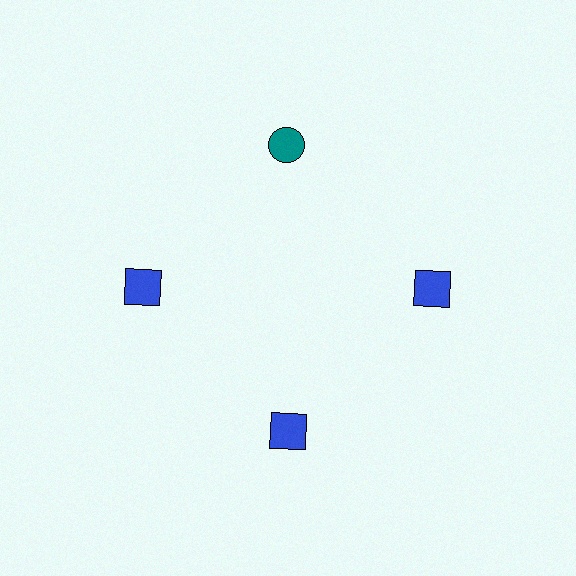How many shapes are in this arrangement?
There are 4 shapes arranged in a ring pattern.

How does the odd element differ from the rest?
It differs in both color (teal instead of blue) and shape (circle instead of square).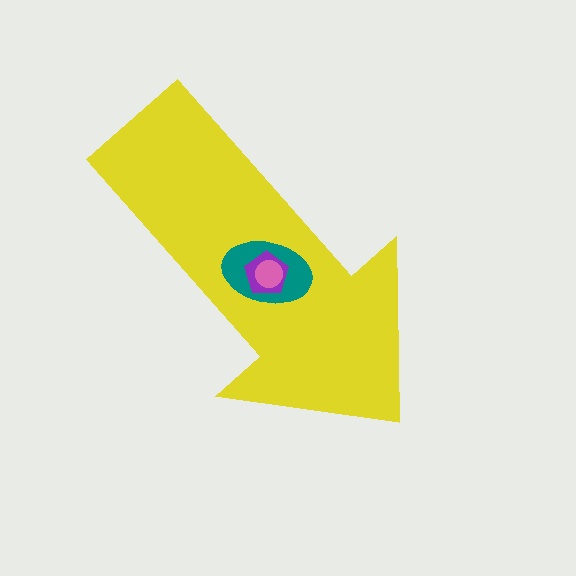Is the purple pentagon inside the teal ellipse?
Yes.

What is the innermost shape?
The pink circle.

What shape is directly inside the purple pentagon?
The pink circle.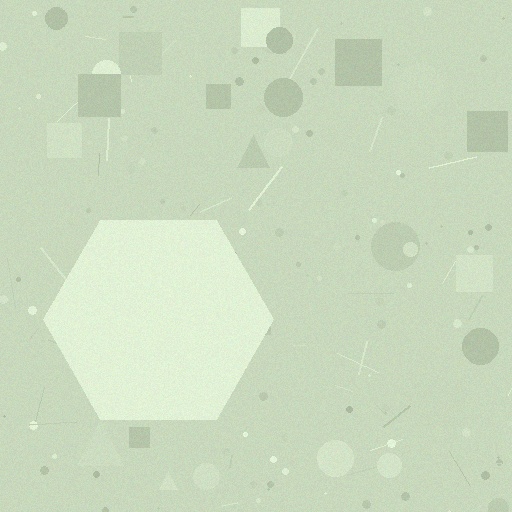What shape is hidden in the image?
A hexagon is hidden in the image.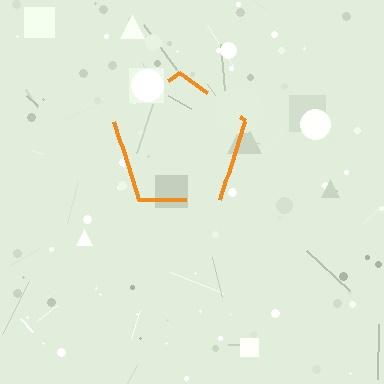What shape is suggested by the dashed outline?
The dashed outline suggests a pentagon.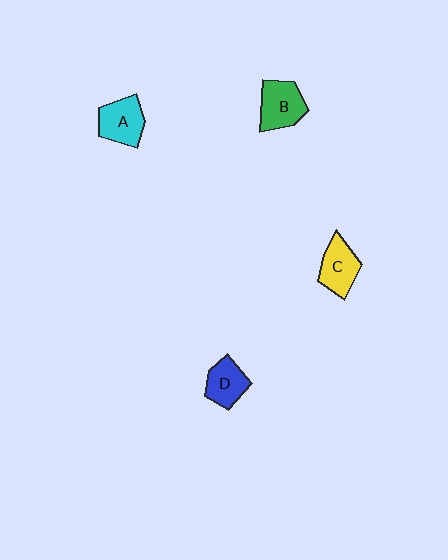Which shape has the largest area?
Shape B (green).